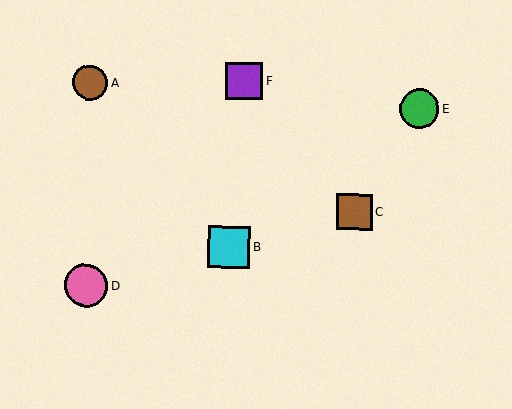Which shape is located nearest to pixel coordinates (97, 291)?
The pink circle (labeled D) at (86, 286) is nearest to that location.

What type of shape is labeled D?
Shape D is a pink circle.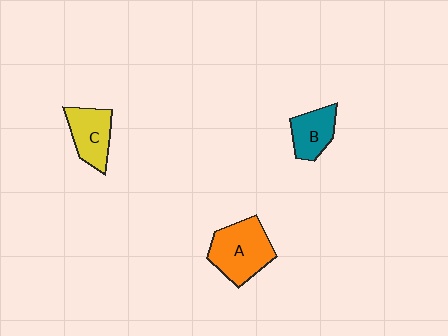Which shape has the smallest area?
Shape B (teal).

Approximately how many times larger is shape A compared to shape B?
Approximately 1.6 times.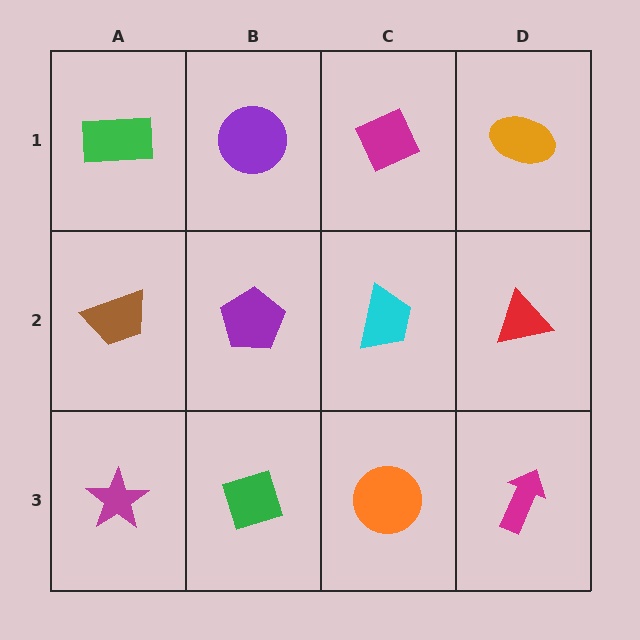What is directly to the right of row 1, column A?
A purple circle.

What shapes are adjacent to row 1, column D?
A red triangle (row 2, column D), a magenta diamond (row 1, column C).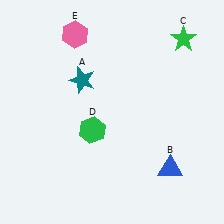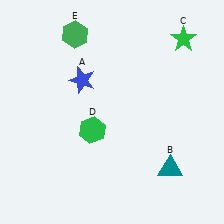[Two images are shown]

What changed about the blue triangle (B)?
In Image 1, B is blue. In Image 2, it changed to teal.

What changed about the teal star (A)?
In Image 1, A is teal. In Image 2, it changed to blue.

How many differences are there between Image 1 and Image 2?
There are 3 differences between the two images.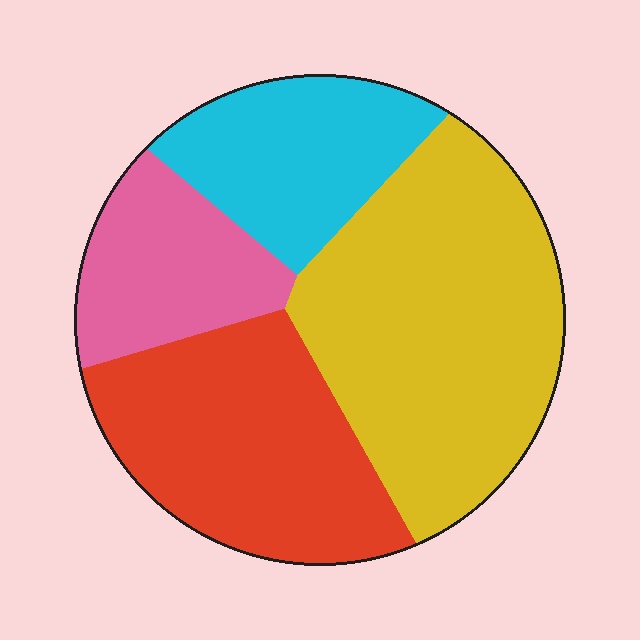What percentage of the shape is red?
Red covers around 30% of the shape.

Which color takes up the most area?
Yellow, at roughly 40%.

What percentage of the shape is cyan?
Cyan covers 18% of the shape.